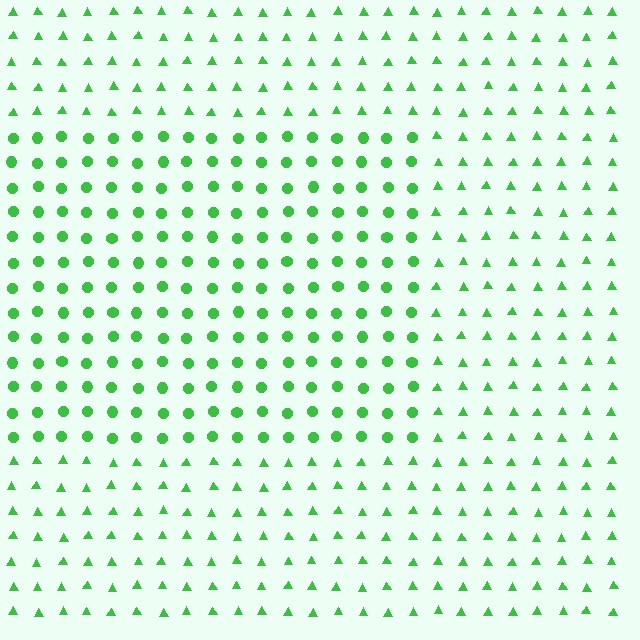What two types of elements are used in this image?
The image uses circles inside the rectangle region and triangles outside it.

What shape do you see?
I see a rectangle.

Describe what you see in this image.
The image is filled with small green elements arranged in a uniform grid. A rectangle-shaped region contains circles, while the surrounding area contains triangles. The boundary is defined purely by the change in element shape.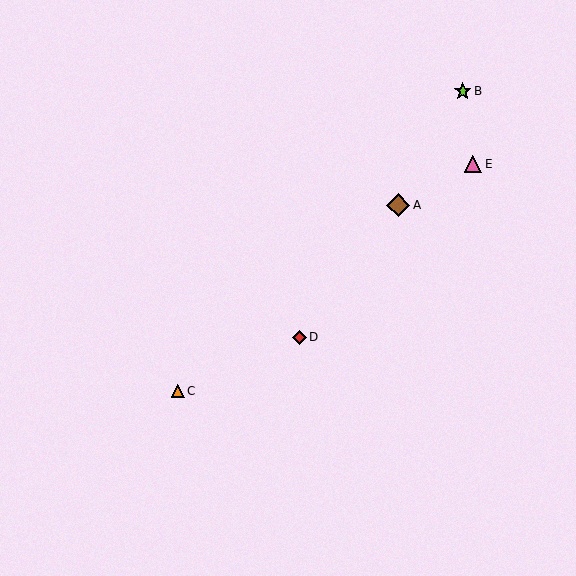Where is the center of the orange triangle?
The center of the orange triangle is at (178, 391).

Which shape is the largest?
The brown diamond (labeled A) is the largest.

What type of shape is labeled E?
Shape E is a pink triangle.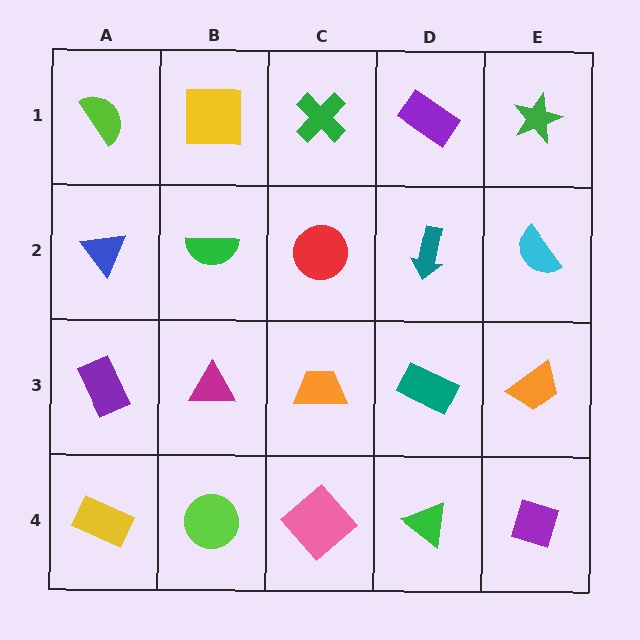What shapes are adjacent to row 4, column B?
A magenta triangle (row 3, column B), a yellow rectangle (row 4, column A), a pink diamond (row 4, column C).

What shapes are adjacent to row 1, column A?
A blue triangle (row 2, column A), a yellow square (row 1, column B).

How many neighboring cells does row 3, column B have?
4.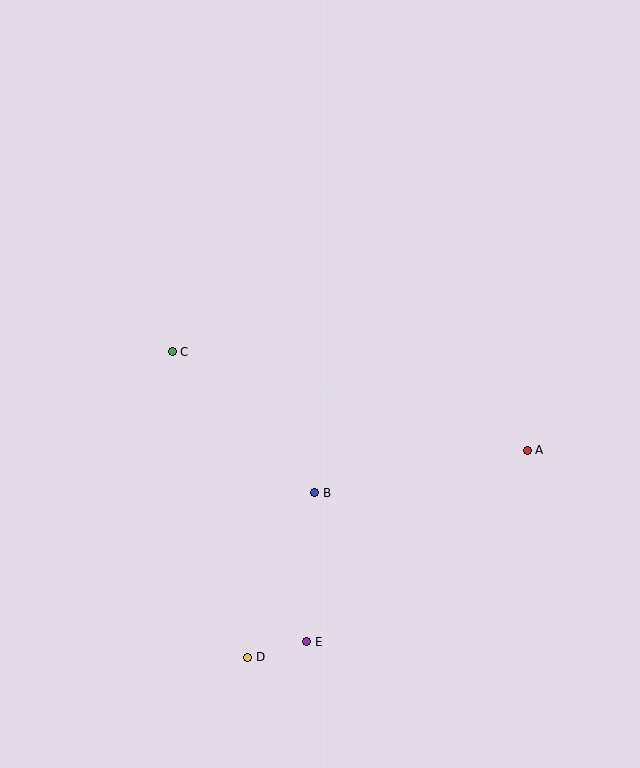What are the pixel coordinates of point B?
Point B is at (315, 493).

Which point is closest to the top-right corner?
Point A is closest to the top-right corner.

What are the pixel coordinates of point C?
Point C is at (172, 352).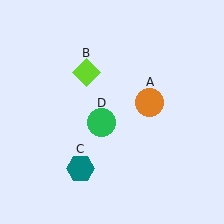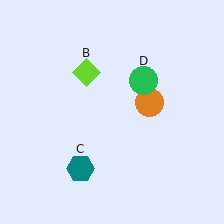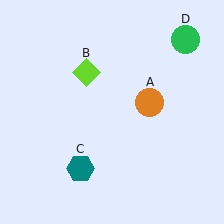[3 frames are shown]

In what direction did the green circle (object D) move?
The green circle (object D) moved up and to the right.